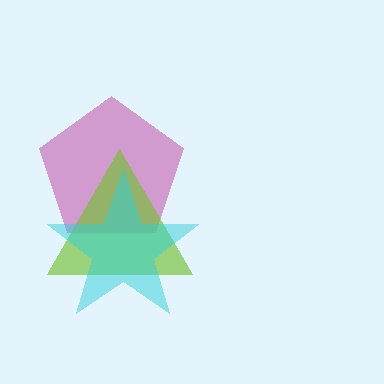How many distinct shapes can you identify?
There are 3 distinct shapes: a magenta pentagon, a lime triangle, a cyan star.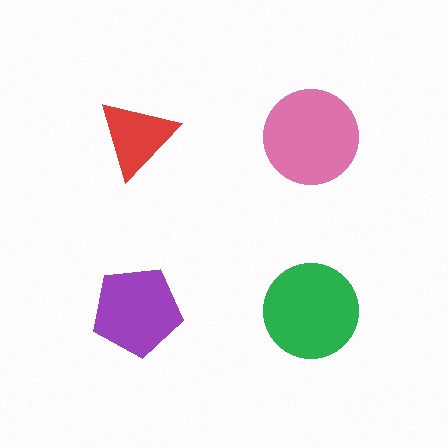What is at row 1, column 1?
A red triangle.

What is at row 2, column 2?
A green circle.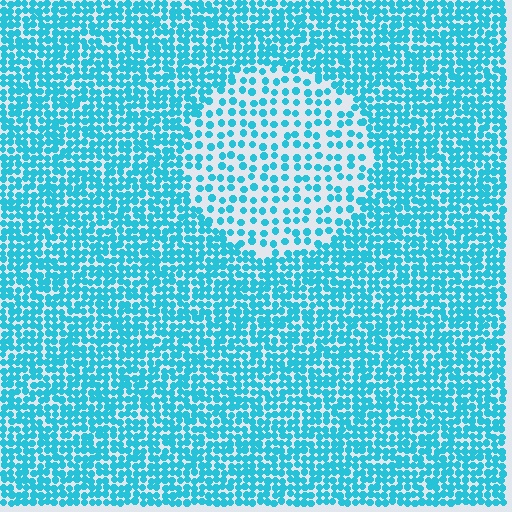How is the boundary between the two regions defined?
The boundary is defined by a change in element density (approximately 2.2x ratio). All elements are the same color, size, and shape.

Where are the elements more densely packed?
The elements are more densely packed outside the circle boundary.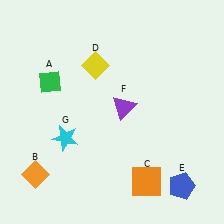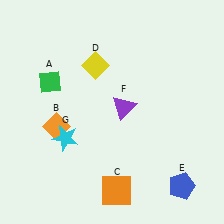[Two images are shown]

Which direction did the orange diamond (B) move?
The orange diamond (B) moved up.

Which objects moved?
The objects that moved are: the orange diamond (B), the orange square (C).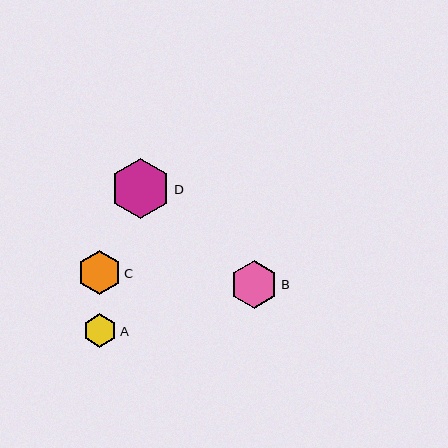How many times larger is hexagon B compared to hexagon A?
Hexagon B is approximately 1.4 times the size of hexagon A.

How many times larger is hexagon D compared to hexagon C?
Hexagon D is approximately 1.4 times the size of hexagon C.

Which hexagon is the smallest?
Hexagon A is the smallest with a size of approximately 33 pixels.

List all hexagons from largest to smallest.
From largest to smallest: D, B, C, A.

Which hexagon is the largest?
Hexagon D is the largest with a size of approximately 60 pixels.